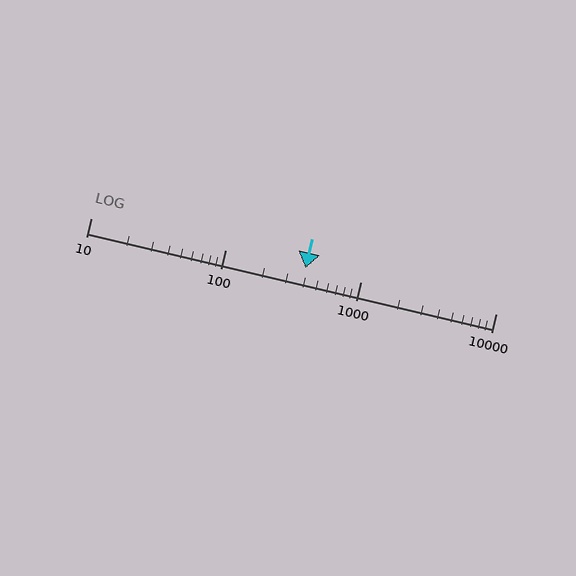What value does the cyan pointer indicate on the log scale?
The pointer indicates approximately 390.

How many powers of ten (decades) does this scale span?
The scale spans 3 decades, from 10 to 10000.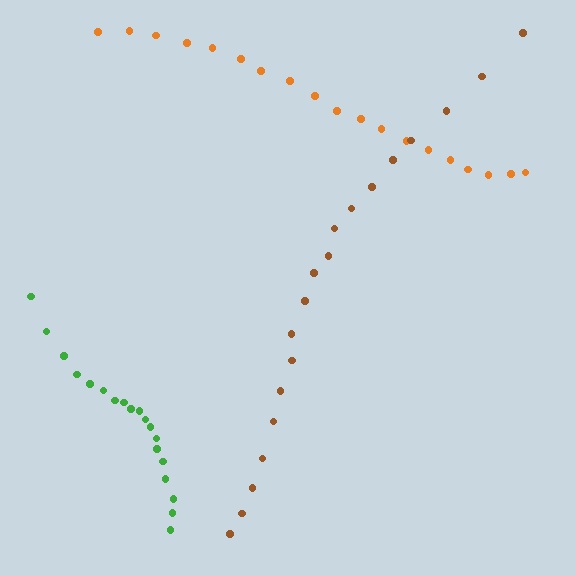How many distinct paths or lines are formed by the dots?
There are 3 distinct paths.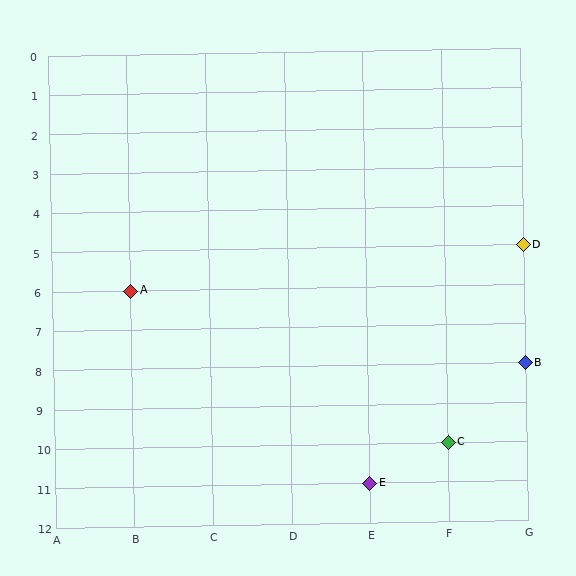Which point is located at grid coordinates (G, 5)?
Point D is at (G, 5).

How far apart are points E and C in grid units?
Points E and C are 1 column and 1 row apart (about 1.4 grid units diagonally).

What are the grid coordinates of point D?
Point D is at grid coordinates (G, 5).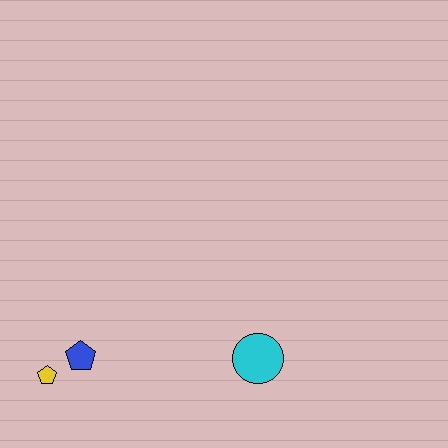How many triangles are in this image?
There are no triangles.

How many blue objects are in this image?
There is 1 blue object.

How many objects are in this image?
There are 3 objects.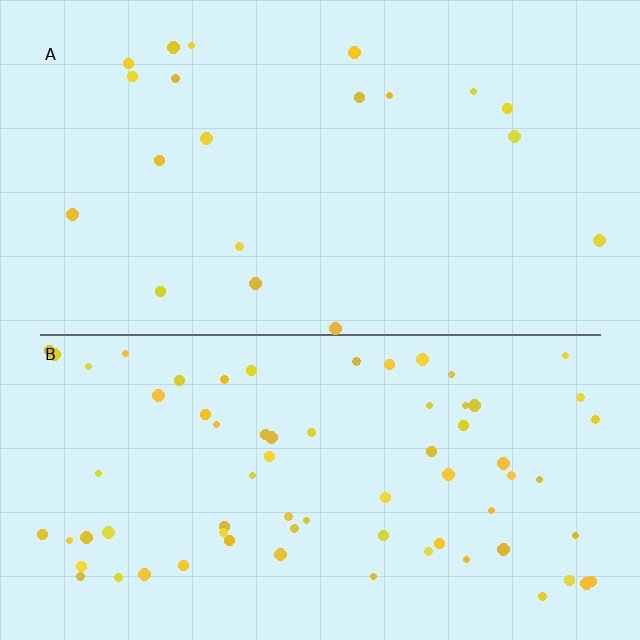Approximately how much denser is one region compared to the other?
Approximately 3.6× — region B over region A.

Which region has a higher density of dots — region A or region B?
B (the bottom).